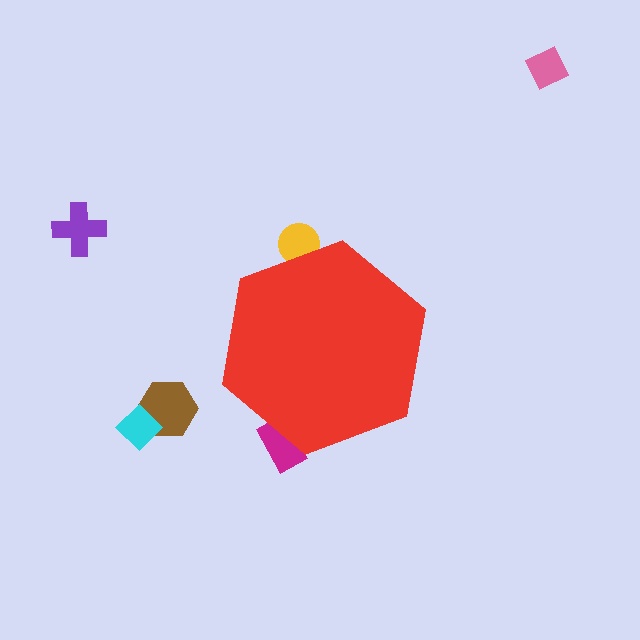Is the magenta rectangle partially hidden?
Yes, the magenta rectangle is partially hidden behind the red hexagon.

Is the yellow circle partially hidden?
Yes, the yellow circle is partially hidden behind the red hexagon.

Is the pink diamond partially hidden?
No, the pink diamond is fully visible.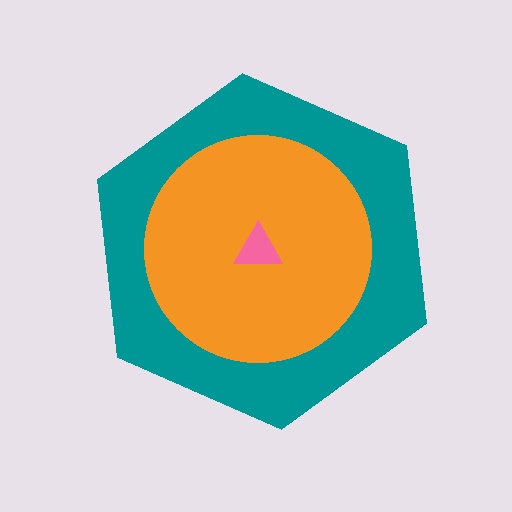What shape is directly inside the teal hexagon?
The orange circle.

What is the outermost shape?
The teal hexagon.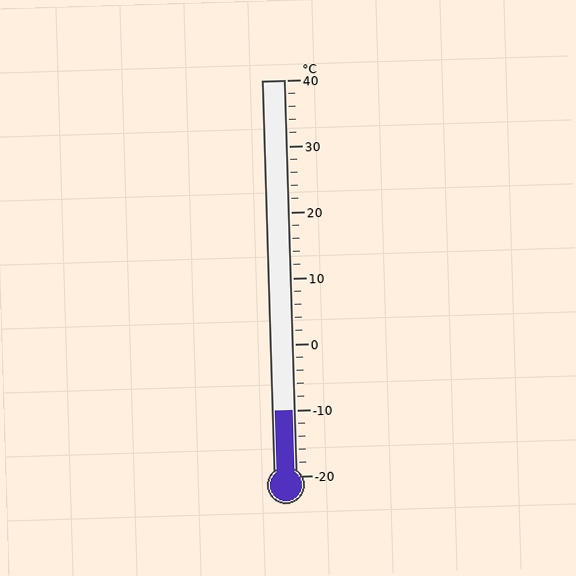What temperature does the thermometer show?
The thermometer shows approximately -10°C.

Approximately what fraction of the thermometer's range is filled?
The thermometer is filled to approximately 15% of its range.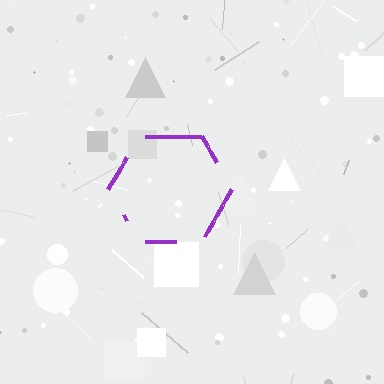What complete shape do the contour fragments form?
The contour fragments form a hexagon.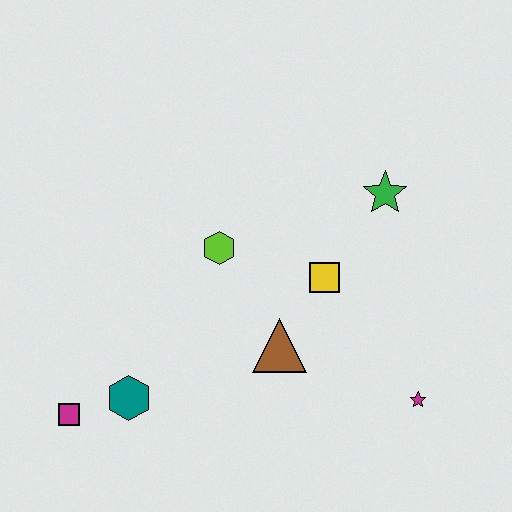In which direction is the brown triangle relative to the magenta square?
The brown triangle is to the right of the magenta square.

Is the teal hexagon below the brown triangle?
Yes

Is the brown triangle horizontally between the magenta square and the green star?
Yes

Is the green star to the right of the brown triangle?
Yes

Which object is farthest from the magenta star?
The magenta square is farthest from the magenta star.